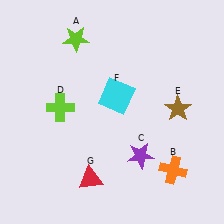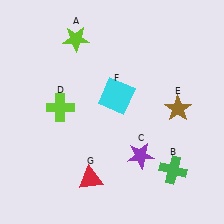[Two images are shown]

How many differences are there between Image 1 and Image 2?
There is 1 difference between the two images.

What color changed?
The cross (B) changed from orange in Image 1 to green in Image 2.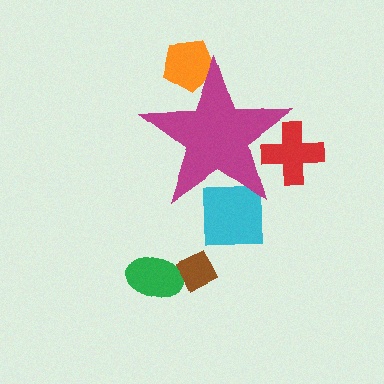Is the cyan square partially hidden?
Yes, the cyan square is partially hidden behind the magenta star.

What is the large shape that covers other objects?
A magenta star.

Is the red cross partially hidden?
Yes, the red cross is partially hidden behind the magenta star.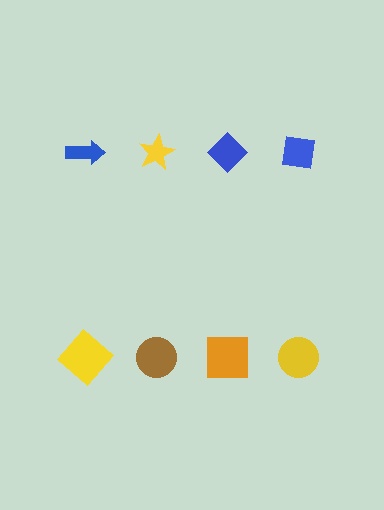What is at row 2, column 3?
An orange square.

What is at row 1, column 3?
A blue diamond.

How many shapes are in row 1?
4 shapes.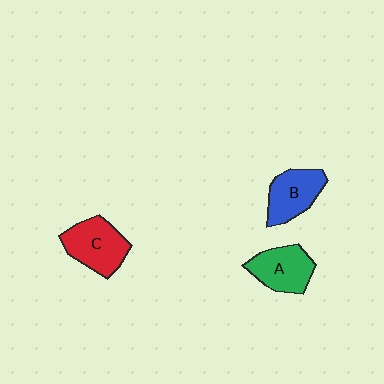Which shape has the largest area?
Shape C (red).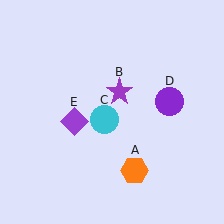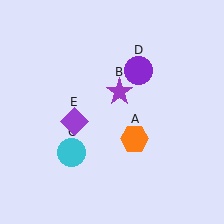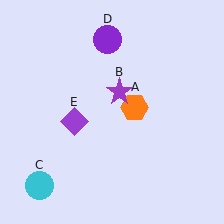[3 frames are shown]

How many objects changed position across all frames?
3 objects changed position: orange hexagon (object A), cyan circle (object C), purple circle (object D).